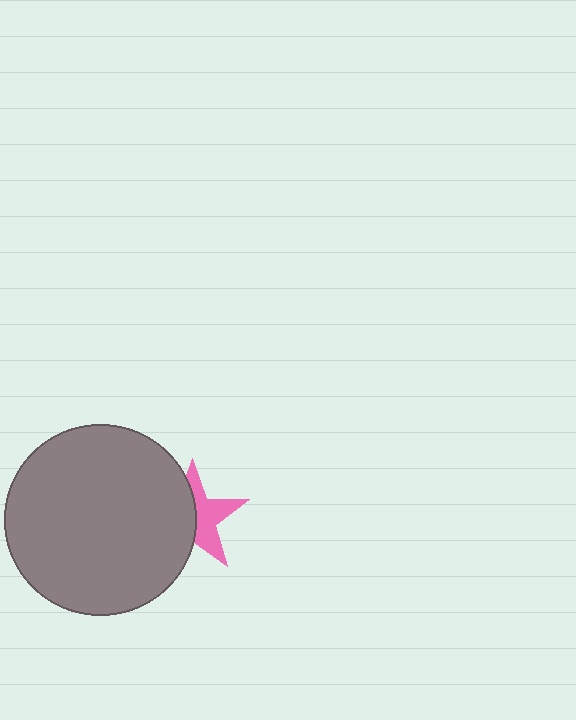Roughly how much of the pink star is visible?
About half of it is visible (roughly 49%).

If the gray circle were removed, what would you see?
You would see the complete pink star.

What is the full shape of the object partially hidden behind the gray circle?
The partially hidden object is a pink star.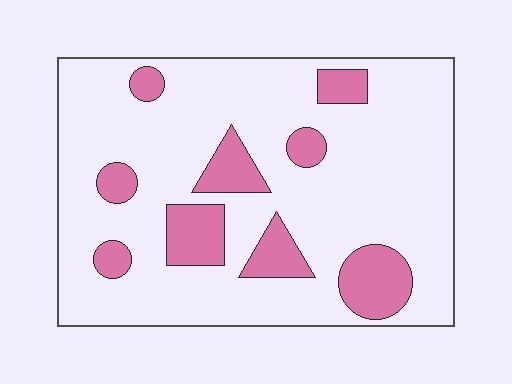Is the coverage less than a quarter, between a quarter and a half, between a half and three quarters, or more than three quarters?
Less than a quarter.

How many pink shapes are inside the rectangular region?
9.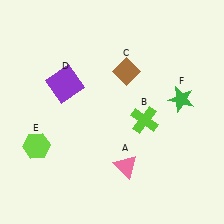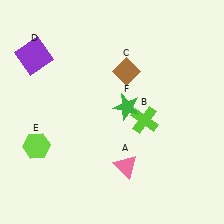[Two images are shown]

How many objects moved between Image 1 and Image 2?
2 objects moved between the two images.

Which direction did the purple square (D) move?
The purple square (D) moved left.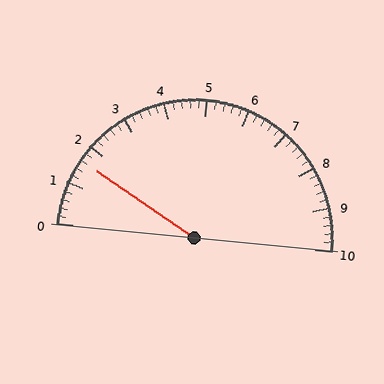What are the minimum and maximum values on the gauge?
The gauge ranges from 0 to 10.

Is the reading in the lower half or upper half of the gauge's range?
The reading is in the lower half of the range (0 to 10).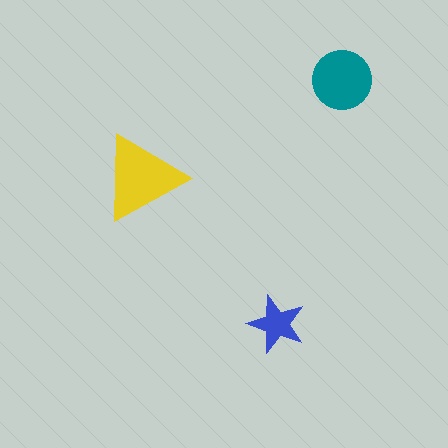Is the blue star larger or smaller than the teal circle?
Smaller.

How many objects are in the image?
There are 3 objects in the image.